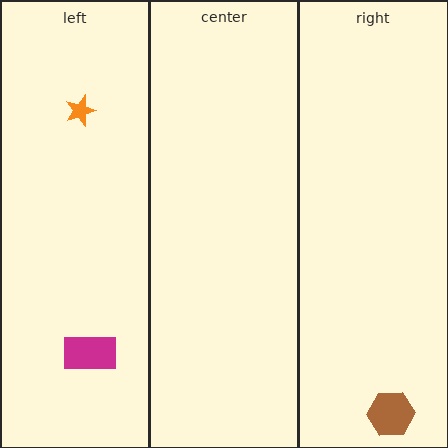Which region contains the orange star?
The left region.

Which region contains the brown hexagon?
The right region.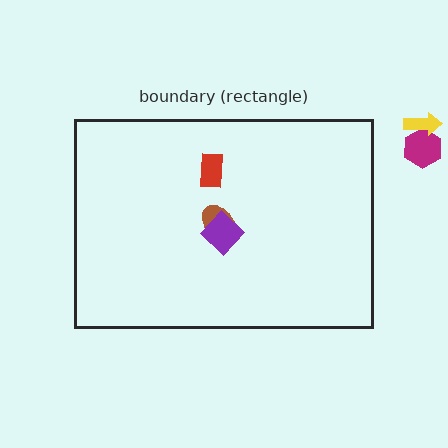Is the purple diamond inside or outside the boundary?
Inside.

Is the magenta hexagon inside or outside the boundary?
Outside.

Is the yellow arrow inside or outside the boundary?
Outside.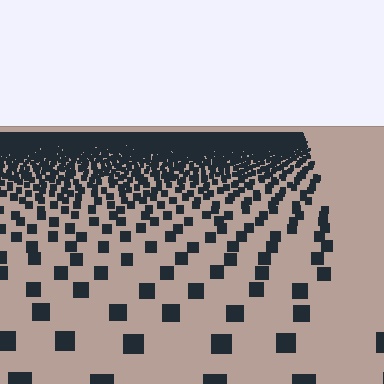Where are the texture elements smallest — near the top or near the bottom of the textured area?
Near the top.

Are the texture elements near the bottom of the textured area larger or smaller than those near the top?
Larger. Near the bottom, elements are closer to the viewer and appear at a bigger on-screen size.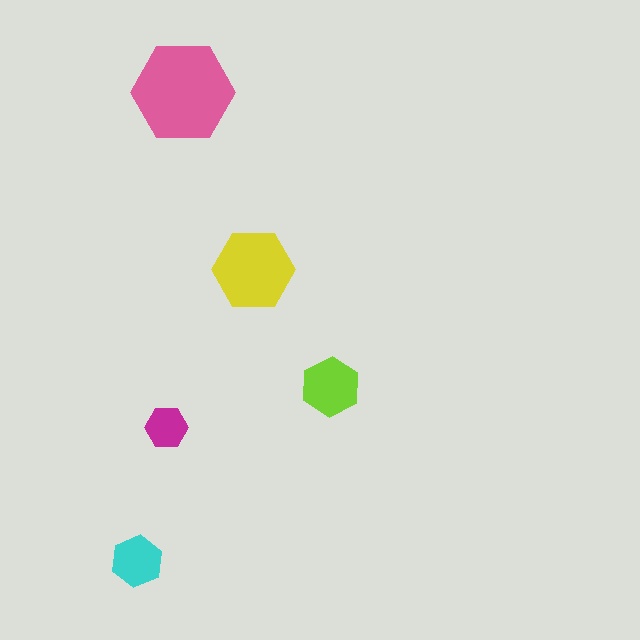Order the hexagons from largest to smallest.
the pink one, the yellow one, the lime one, the cyan one, the magenta one.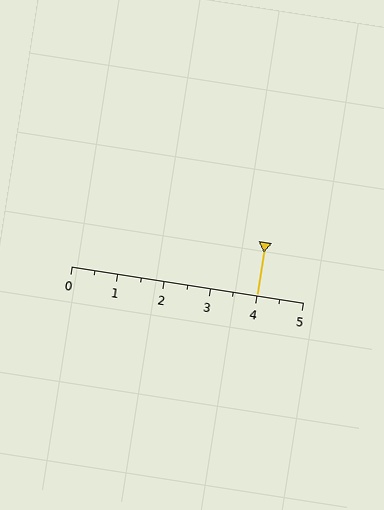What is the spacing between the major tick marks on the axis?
The major ticks are spaced 1 apart.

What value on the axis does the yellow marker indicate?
The marker indicates approximately 4.